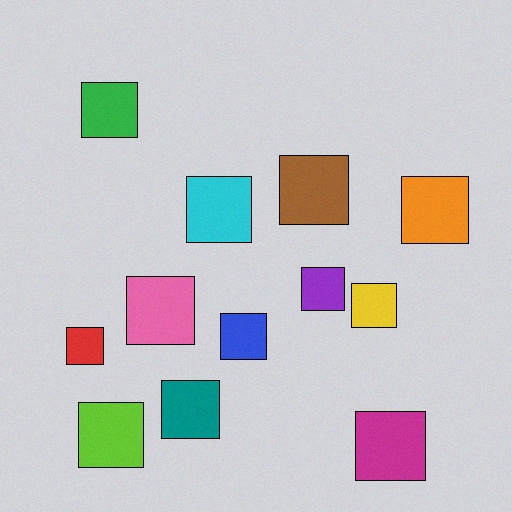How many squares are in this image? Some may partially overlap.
There are 12 squares.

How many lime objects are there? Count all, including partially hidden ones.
There is 1 lime object.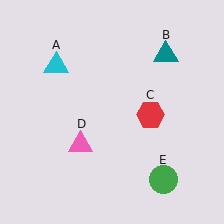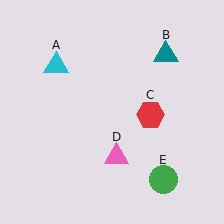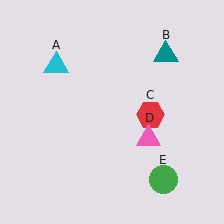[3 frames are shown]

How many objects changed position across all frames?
1 object changed position: pink triangle (object D).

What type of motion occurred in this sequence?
The pink triangle (object D) rotated counterclockwise around the center of the scene.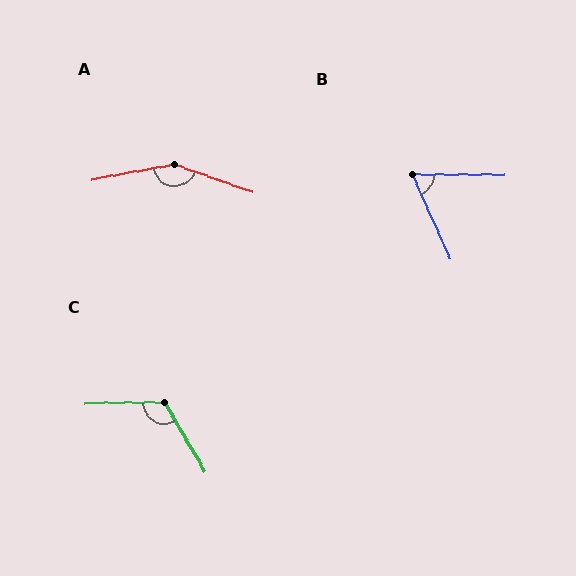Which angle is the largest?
A, at approximately 150 degrees.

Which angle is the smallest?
B, at approximately 65 degrees.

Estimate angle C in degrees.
Approximately 120 degrees.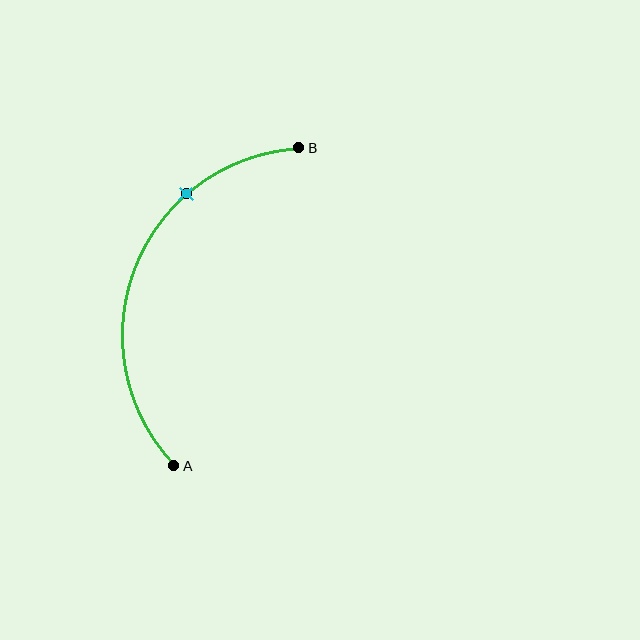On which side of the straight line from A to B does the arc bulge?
The arc bulges to the left of the straight line connecting A and B.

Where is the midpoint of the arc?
The arc midpoint is the point on the curve farthest from the straight line joining A and B. It sits to the left of that line.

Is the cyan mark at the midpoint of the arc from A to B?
No. The cyan mark lies on the arc but is closer to endpoint B. The arc midpoint would be at the point on the curve equidistant along the arc from both A and B.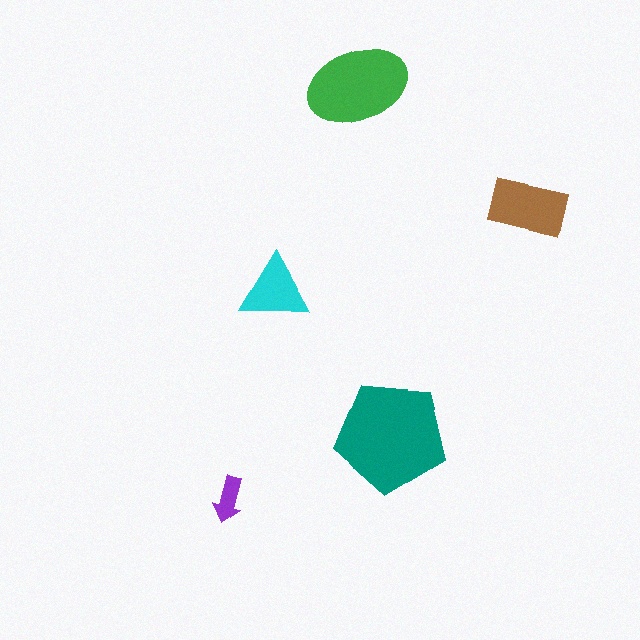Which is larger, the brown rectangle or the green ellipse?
The green ellipse.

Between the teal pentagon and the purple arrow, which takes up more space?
The teal pentagon.